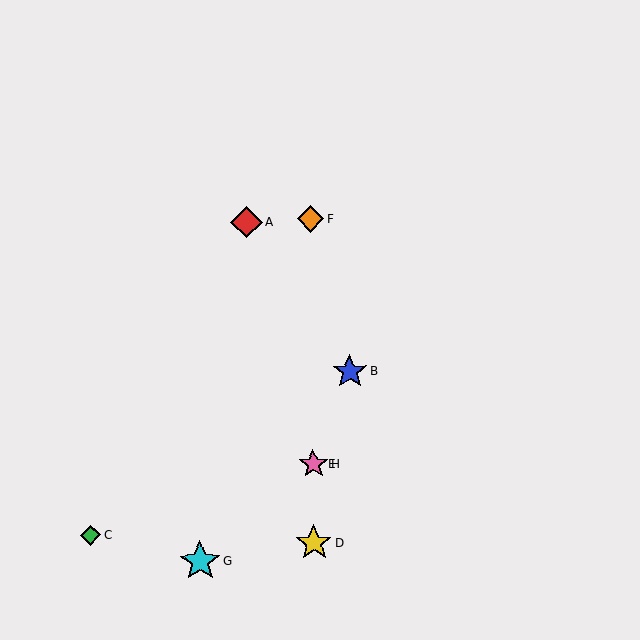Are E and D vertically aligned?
Yes, both are at x≈313.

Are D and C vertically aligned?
No, D is at x≈314 and C is at x≈91.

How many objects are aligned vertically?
4 objects (D, E, F, H) are aligned vertically.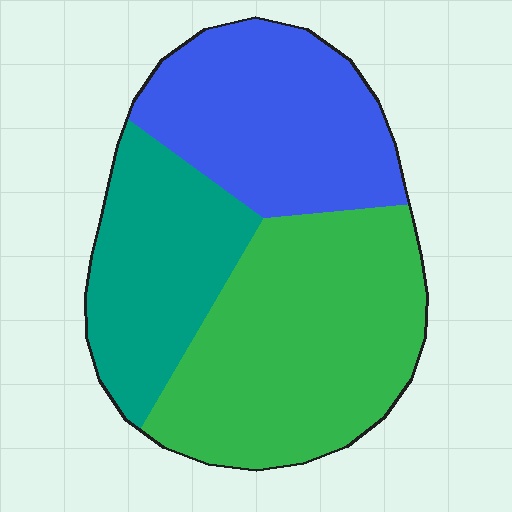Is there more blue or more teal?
Blue.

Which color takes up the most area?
Green, at roughly 45%.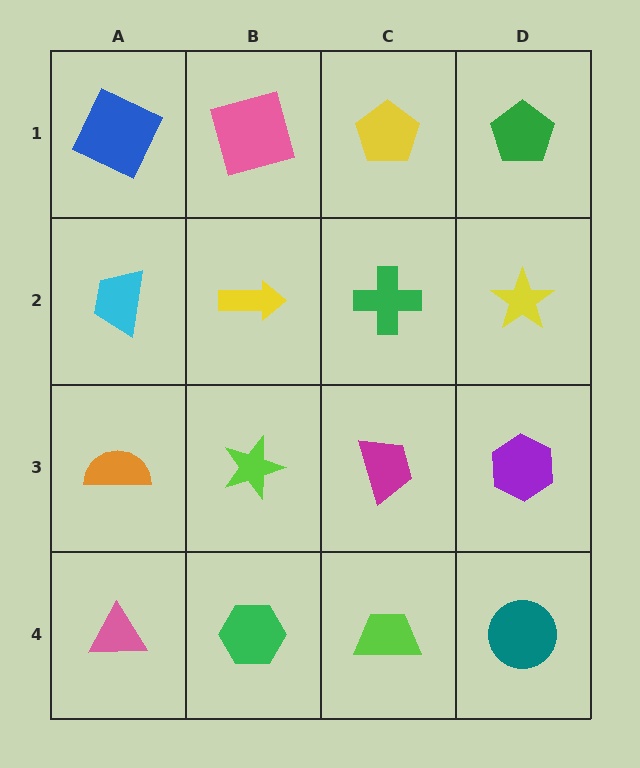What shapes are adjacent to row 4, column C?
A magenta trapezoid (row 3, column C), a green hexagon (row 4, column B), a teal circle (row 4, column D).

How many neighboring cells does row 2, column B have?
4.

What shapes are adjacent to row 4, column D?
A purple hexagon (row 3, column D), a lime trapezoid (row 4, column C).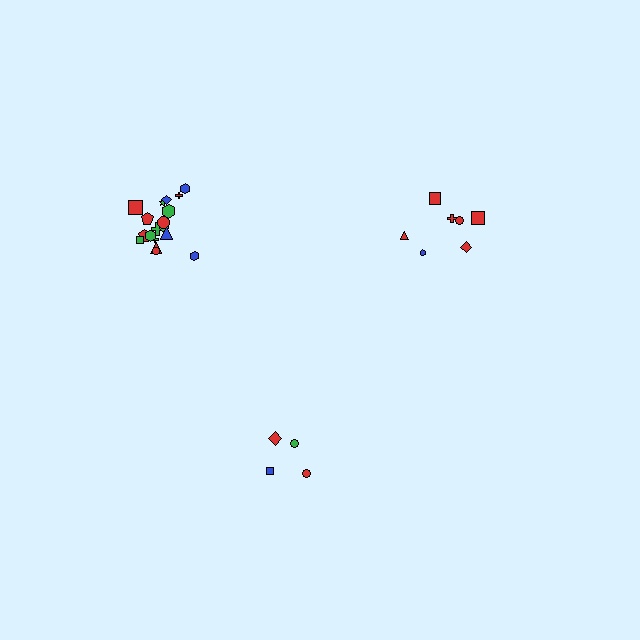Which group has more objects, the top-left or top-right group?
The top-left group.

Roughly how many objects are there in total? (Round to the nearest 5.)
Roughly 30 objects in total.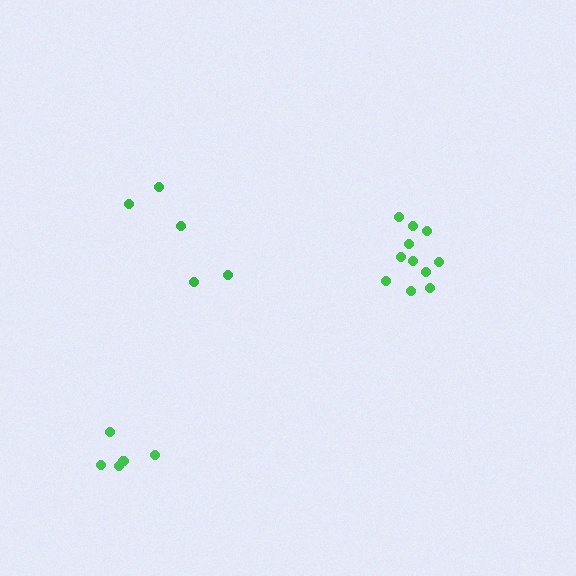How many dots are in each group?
Group 1: 11 dots, Group 2: 5 dots, Group 3: 5 dots (21 total).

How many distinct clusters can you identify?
There are 3 distinct clusters.